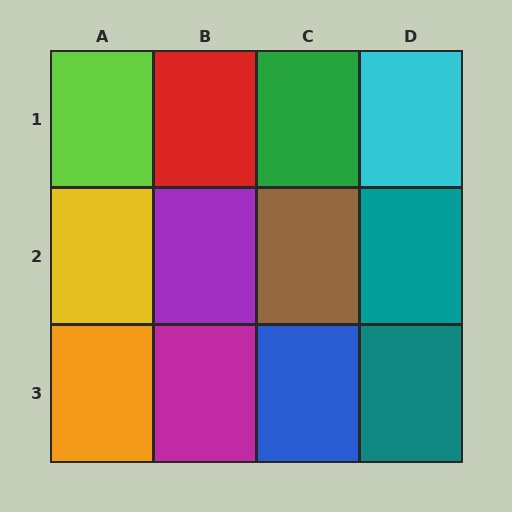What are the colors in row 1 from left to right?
Lime, red, green, cyan.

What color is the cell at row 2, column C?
Brown.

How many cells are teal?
2 cells are teal.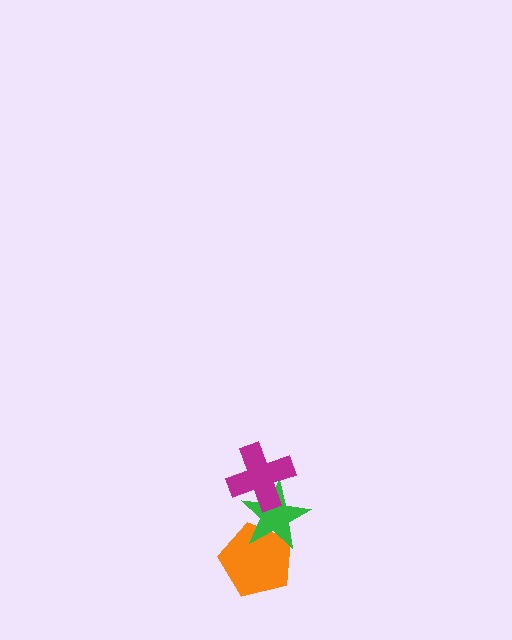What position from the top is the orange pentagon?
The orange pentagon is 3rd from the top.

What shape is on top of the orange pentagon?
The green star is on top of the orange pentagon.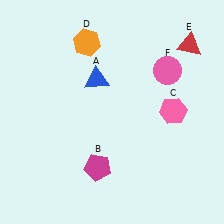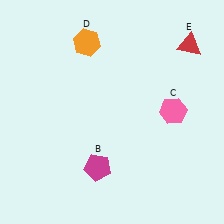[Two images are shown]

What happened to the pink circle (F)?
The pink circle (F) was removed in Image 2. It was in the top-right area of Image 1.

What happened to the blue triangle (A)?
The blue triangle (A) was removed in Image 2. It was in the top-left area of Image 1.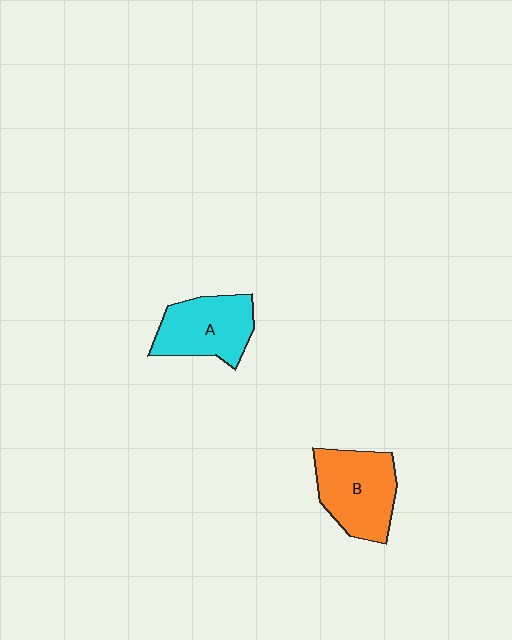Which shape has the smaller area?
Shape A (cyan).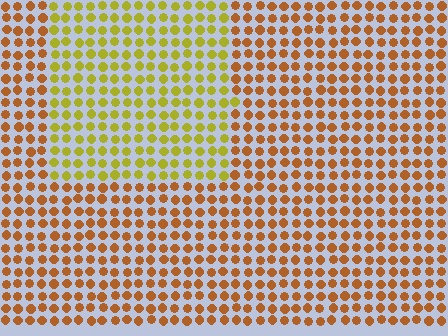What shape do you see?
I see a rectangle.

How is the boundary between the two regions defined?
The boundary is defined purely by a slight shift in hue (about 38 degrees). Spacing, size, and orientation are identical on both sides.